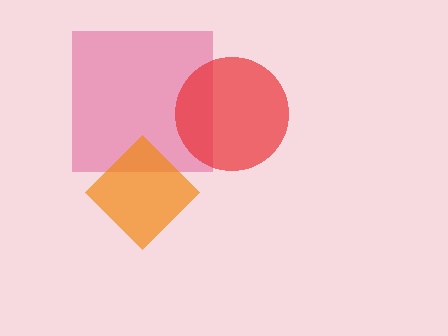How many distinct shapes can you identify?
There are 3 distinct shapes: a magenta square, an orange diamond, a red circle.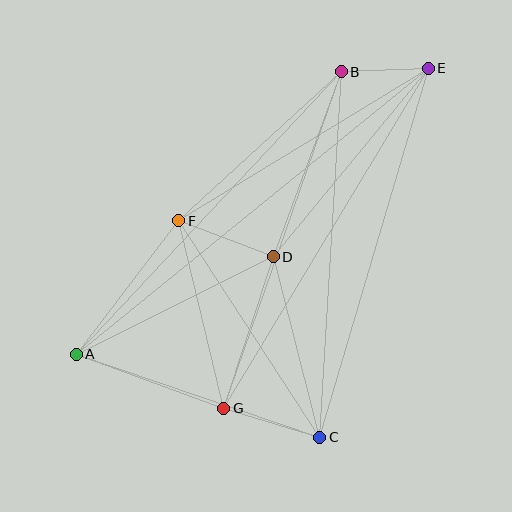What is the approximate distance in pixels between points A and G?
The distance between A and G is approximately 157 pixels.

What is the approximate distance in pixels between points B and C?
The distance between B and C is approximately 366 pixels.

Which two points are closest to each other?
Points B and E are closest to each other.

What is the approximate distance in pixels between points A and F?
The distance between A and F is approximately 168 pixels.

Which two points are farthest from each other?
Points A and E are farthest from each other.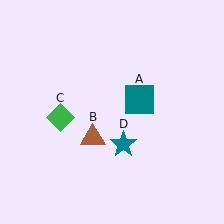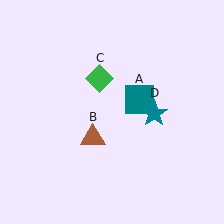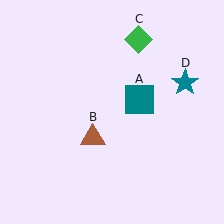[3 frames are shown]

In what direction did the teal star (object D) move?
The teal star (object D) moved up and to the right.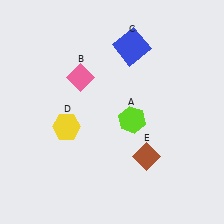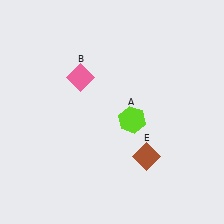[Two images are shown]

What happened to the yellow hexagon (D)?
The yellow hexagon (D) was removed in Image 2. It was in the bottom-left area of Image 1.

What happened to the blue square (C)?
The blue square (C) was removed in Image 2. It was in the top-right area of Image 1.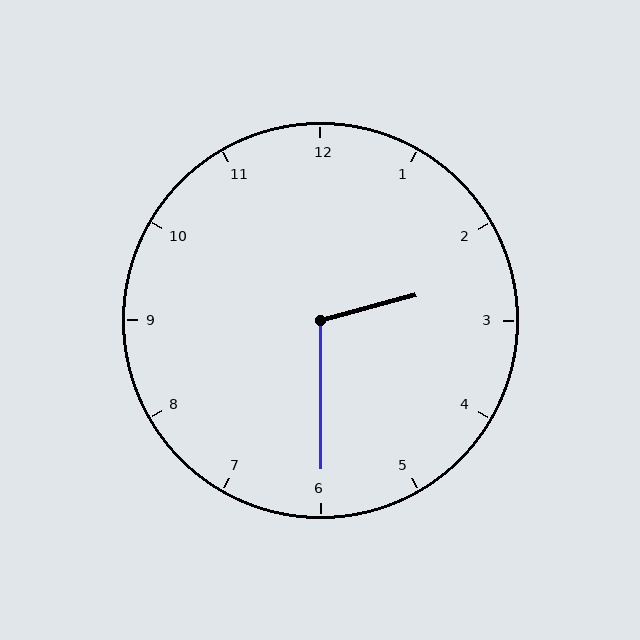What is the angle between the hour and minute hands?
Approximately 105 degrees.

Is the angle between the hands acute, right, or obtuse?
It is obtuse.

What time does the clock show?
2:30.